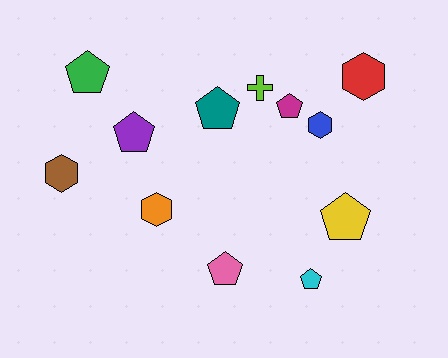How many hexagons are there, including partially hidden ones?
There are 4 hexagons.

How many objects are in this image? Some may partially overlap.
There are 12 objects.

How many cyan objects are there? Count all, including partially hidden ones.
There is 1 cyan object.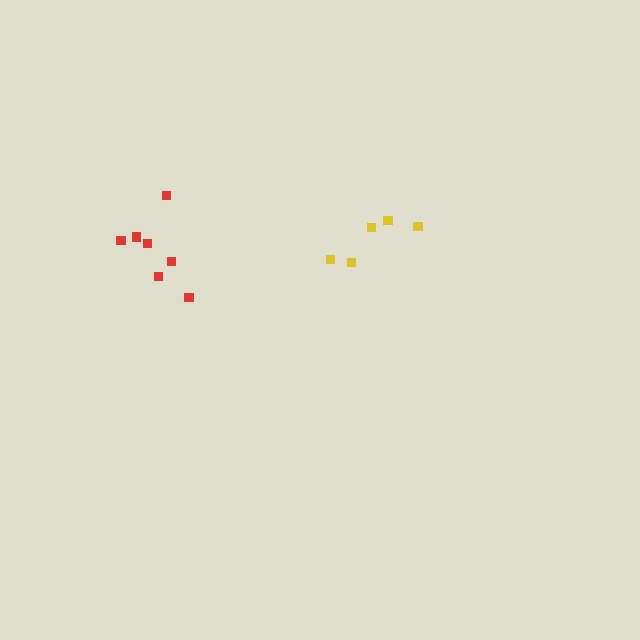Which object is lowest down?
The red cluster is bottommost.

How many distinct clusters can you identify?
There are 2 distinct clusters.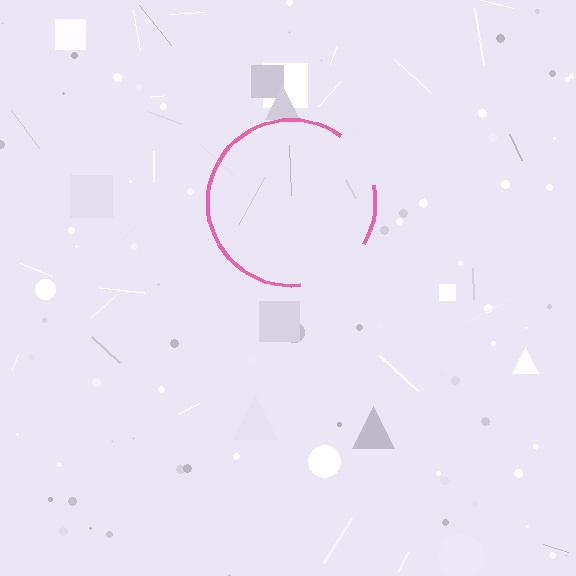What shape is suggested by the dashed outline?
The dashed outline suggests a circle.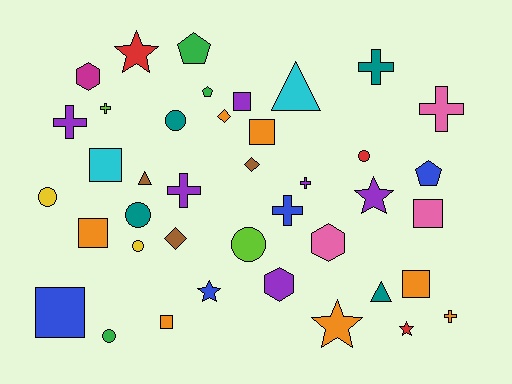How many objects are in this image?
There are 40 objects.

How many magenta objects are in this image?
There is 1 magenta object.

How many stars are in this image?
There are 5 stars.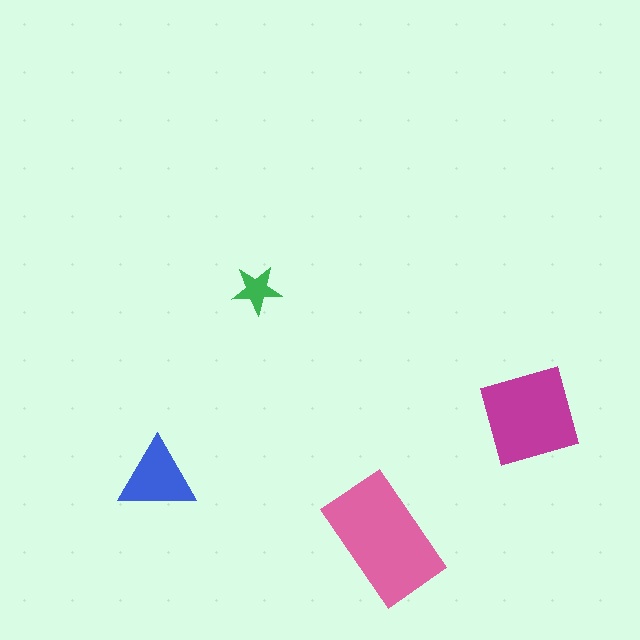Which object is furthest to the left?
The blue triangle is leftmost.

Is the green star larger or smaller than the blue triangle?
Smaller.